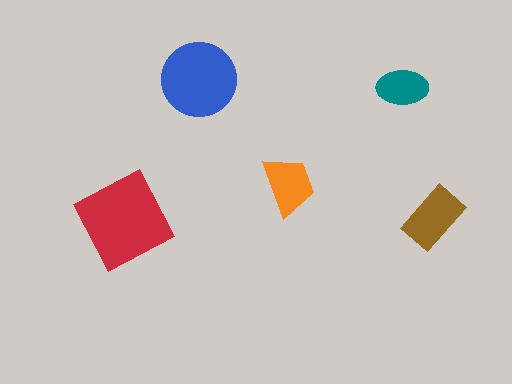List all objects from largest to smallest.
The red diamond, the blue circle, the brown rectangle, the orange trapezoid, the teal ellipse.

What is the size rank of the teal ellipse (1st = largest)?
5th.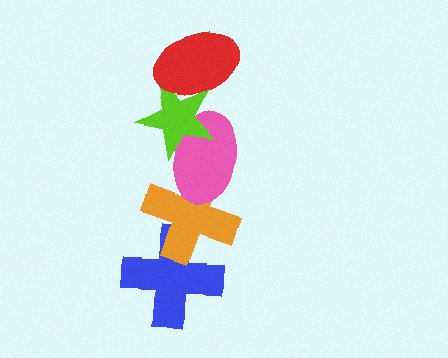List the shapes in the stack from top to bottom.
From top to bottom: the red ellipse, the lime star, the pink ellipse, the orange cross, the blue cross.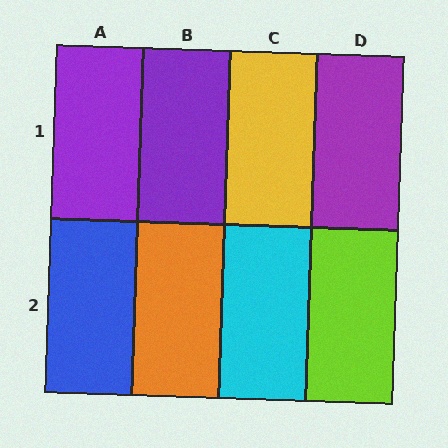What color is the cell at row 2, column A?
Blue.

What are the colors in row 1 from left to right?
Purple, purple, yellow, purple.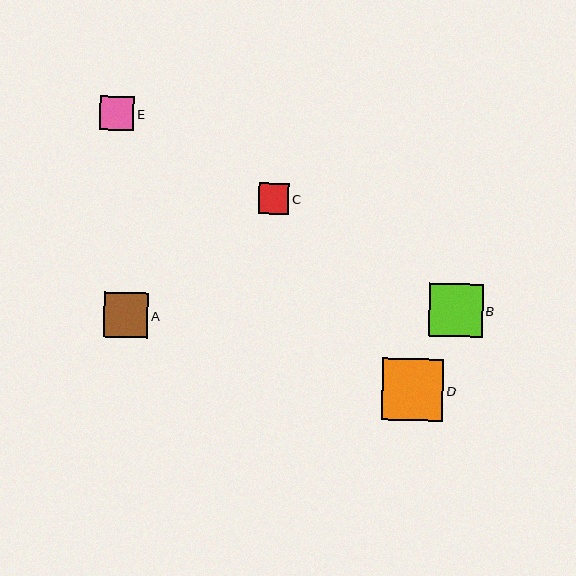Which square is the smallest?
Square C is the smallest with a size of approximately 31 pixels.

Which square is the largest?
Square D is the largest with a size of approximately 62 pixels.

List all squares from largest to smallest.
From largest to smallest: D, B, A, E, C.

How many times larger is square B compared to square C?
Square B is approximately 1.7 times the size of square C.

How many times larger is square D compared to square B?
Square D is approximately 1.2 times the size of square B.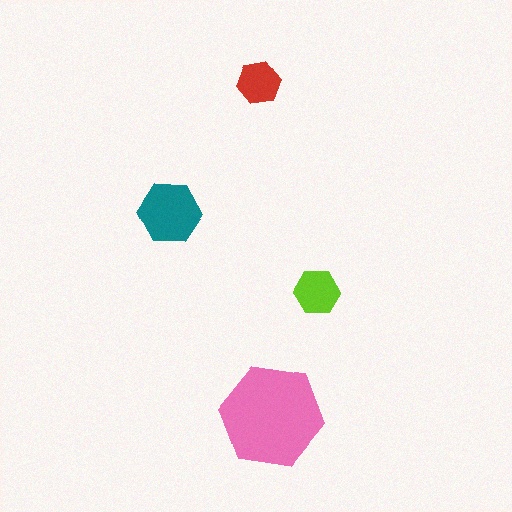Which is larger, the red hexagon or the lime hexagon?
The lime one.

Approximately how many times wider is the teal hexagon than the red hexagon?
About 1.5 times wider.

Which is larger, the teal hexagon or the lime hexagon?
The teal one.